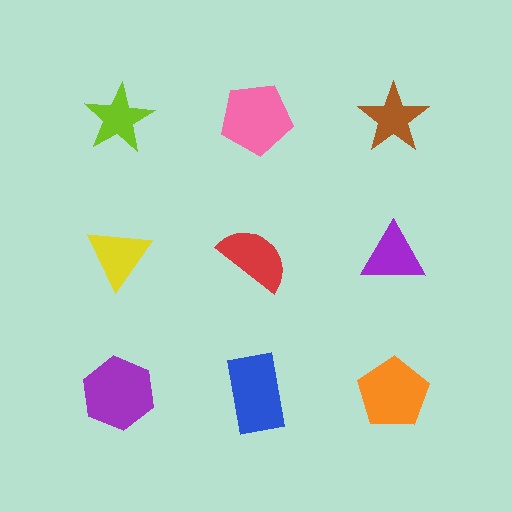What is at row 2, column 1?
A yellow triangle.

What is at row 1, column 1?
A lime star.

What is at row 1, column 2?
A pink pentagon.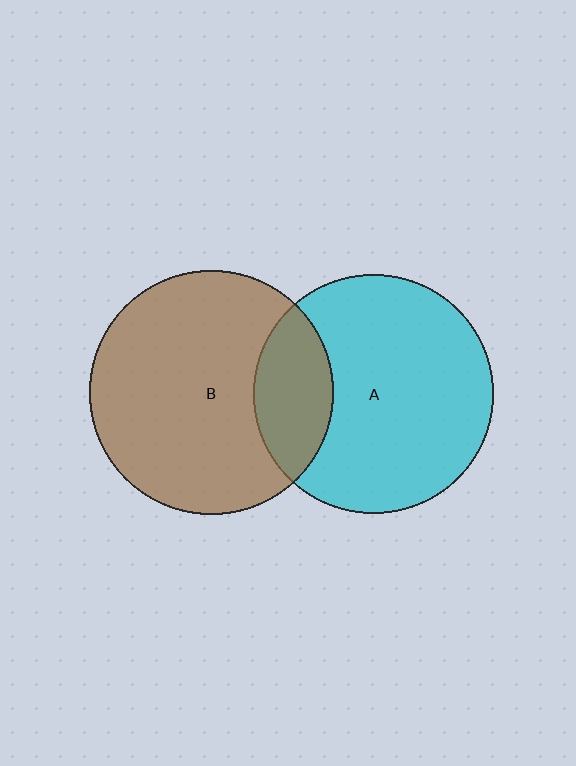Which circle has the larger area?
Circle B (brown).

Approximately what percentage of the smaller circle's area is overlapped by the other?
Approximately 20%.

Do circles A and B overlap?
Yes.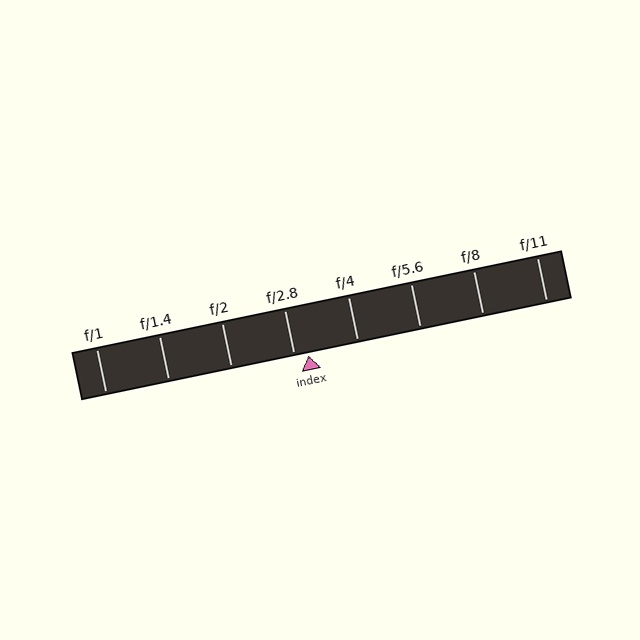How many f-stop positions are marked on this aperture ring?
There are 8 f-stop positions marked.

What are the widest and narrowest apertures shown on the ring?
The widest aperture shown is f/1 and the narrowest is f/11.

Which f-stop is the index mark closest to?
The index mark is closest to f/2.8.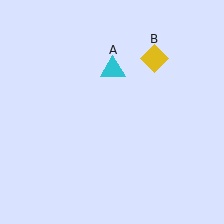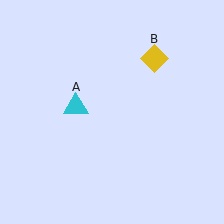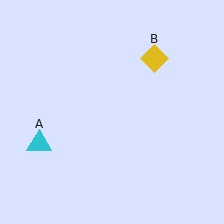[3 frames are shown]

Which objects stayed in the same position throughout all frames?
Yellow diamond (object B) remained stationary.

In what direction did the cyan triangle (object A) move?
The cyan triangle (object A) moved down and to the left.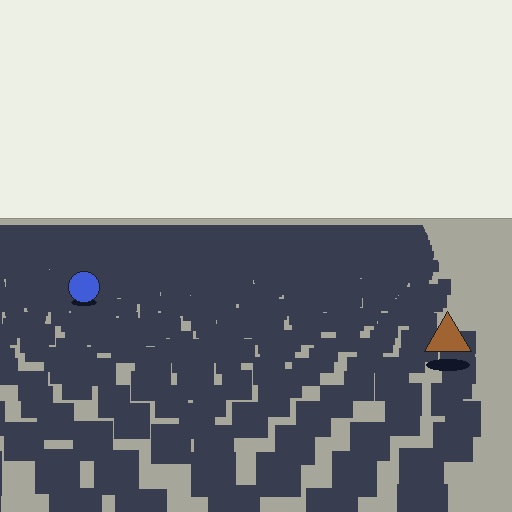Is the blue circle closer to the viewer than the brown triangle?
No. The brown triangle is closer — you can tell from the texture gradient: the ground texture is coarser near it.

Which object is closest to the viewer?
The brown triangle is closest. The texture marks near it are larger and more spread out.